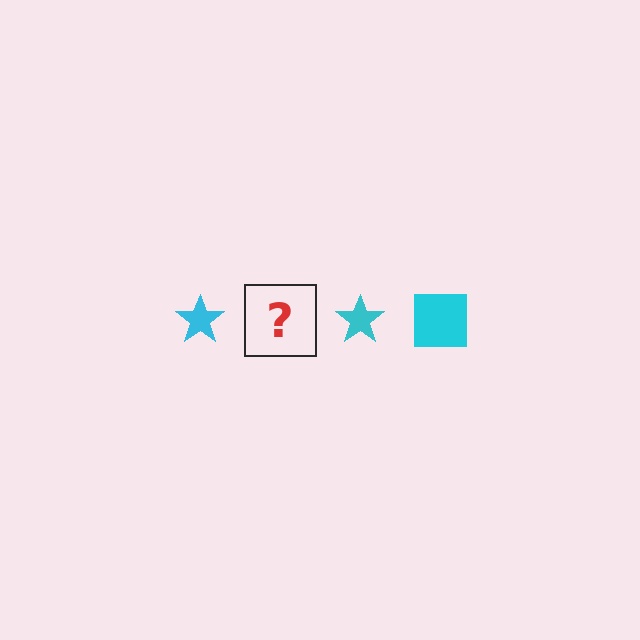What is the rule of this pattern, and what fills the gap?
The rule is that the pattern cycles through star, square shapes in cyan. The gap should be filled with a cyan square.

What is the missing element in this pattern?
The missing element is a cyan square.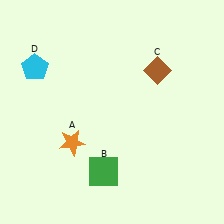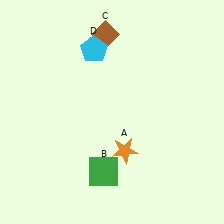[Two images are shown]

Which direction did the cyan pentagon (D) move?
The cyan pentagon (D) moved right.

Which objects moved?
The objects that moved are: the orange star (A), the brown diamond (C), the cyan pentagon (D).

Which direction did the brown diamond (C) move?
The brown diamond (C) moved left.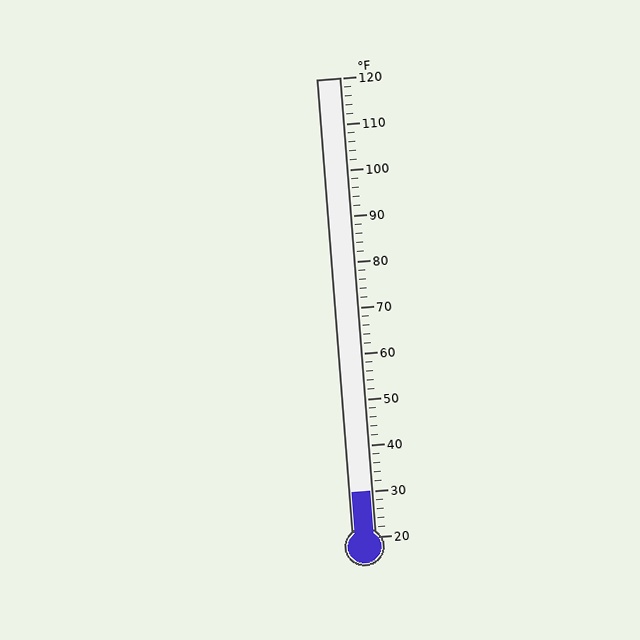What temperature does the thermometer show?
The thermometer shows approximately 30°F.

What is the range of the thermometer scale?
The thermometer scale ranges from 20°F to 120°F.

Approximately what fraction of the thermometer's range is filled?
The thermometer is filled to approximately 10% of its range.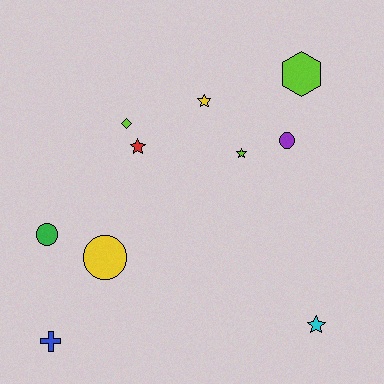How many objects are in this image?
There are 10 objects.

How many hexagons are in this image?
There is 1 hexagon.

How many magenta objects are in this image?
There are no magenta objects.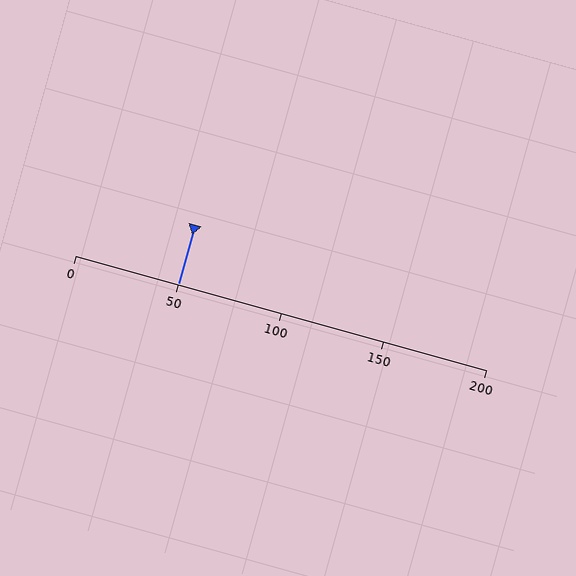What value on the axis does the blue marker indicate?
The marker indicates approximately 50.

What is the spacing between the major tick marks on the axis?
The major ticks are spaced 50 apart.